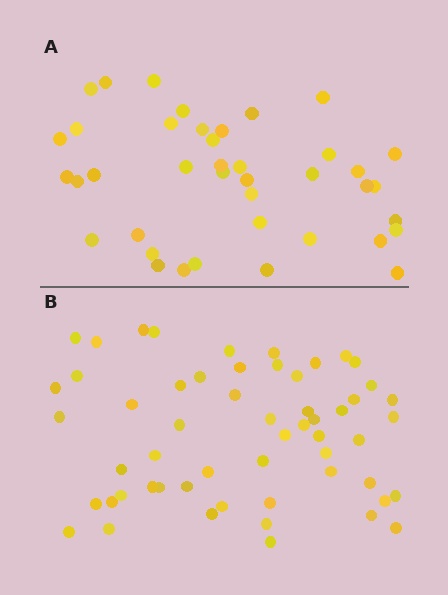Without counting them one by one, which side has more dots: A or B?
Region B (the bottom region) has more dots.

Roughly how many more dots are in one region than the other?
Region B has approximately 15 more dots than region A.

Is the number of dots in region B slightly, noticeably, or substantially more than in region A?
Region B has noticeably more, but not dramatically so. The ratio is roughly 1.4 to 1.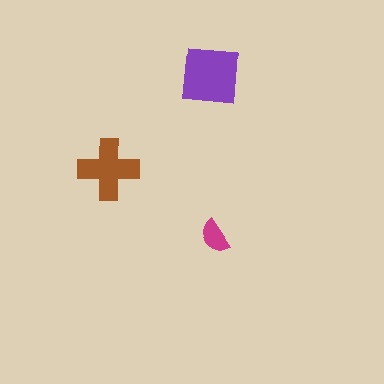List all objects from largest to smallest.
The purple square, the brown cross, the magenta semicircle.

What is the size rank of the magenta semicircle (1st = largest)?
3rd.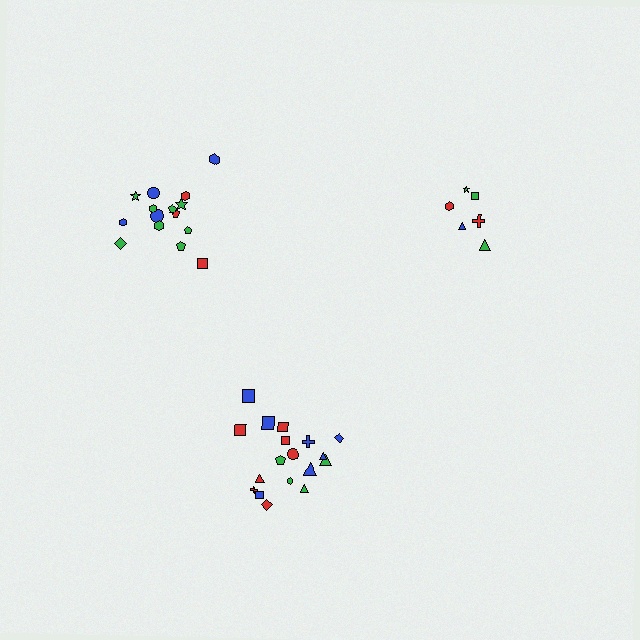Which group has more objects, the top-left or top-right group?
The top-left group.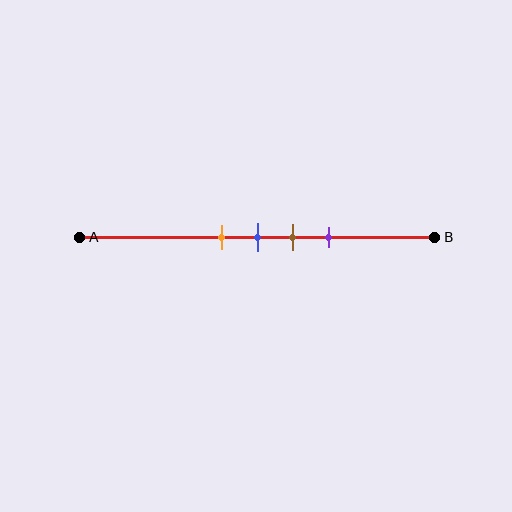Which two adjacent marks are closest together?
The orange and blue marks are the closest adjacent pair.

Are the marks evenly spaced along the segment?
Yes, the marks are approximately evenly spaced.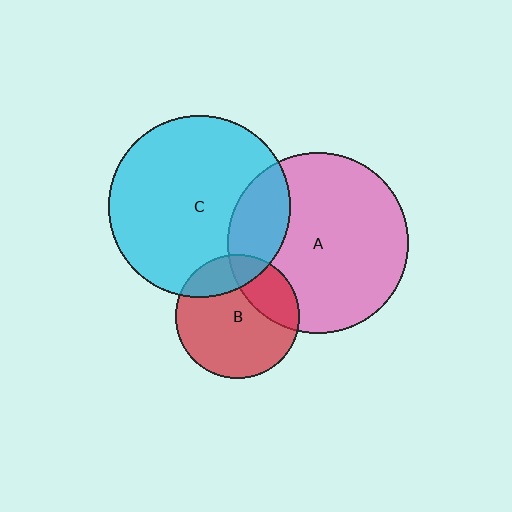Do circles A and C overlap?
Yes.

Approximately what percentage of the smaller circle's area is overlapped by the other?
Approximately 20%.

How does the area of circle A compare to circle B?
Approximately 2.2 times.